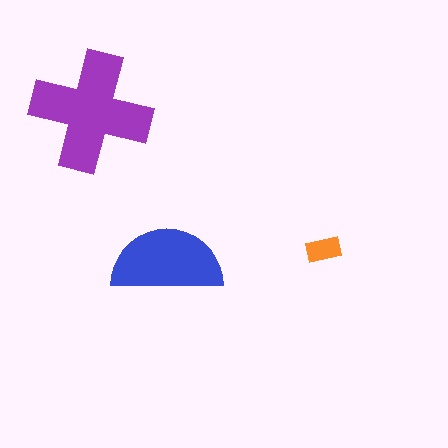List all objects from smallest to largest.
The orange rectangle, the blue semicircle, the purple cross.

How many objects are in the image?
There are 3 objects in the image.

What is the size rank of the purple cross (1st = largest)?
1st.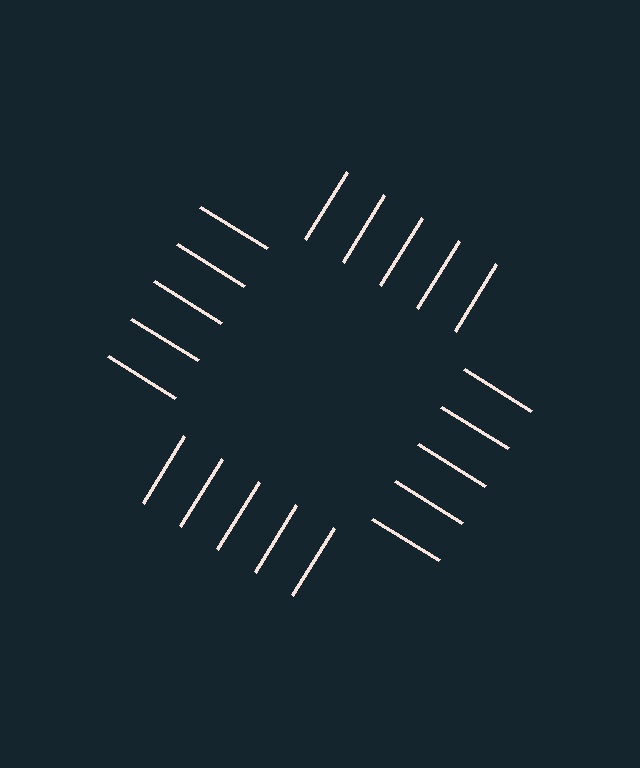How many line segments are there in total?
20 — 5 along each of the 4 edges.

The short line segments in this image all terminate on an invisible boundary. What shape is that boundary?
An illusory square — the line segments terminate on its edges but no continuous stroke is drawn.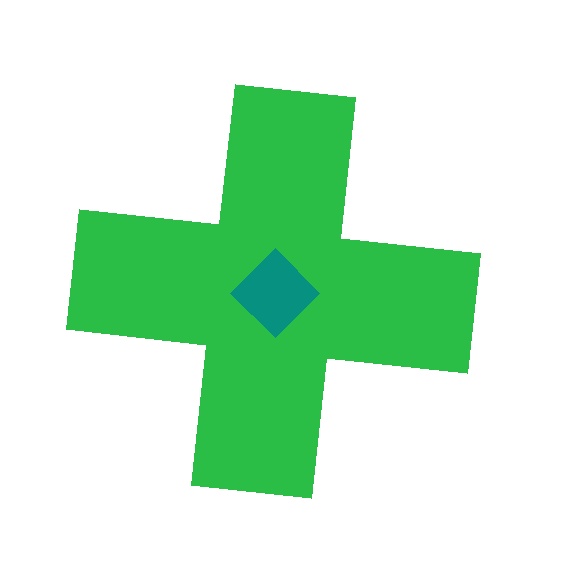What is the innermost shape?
The teal diamond.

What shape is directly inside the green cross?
The teal diamond.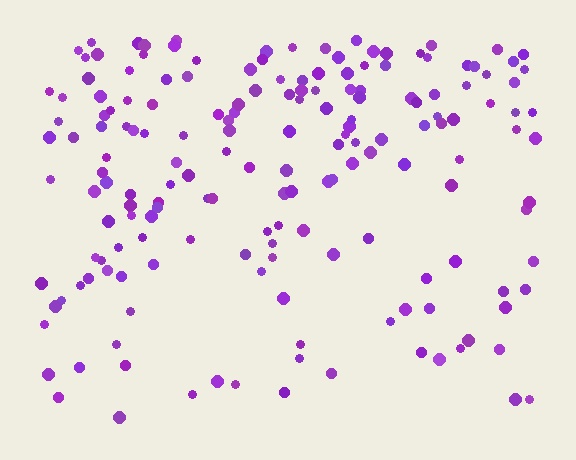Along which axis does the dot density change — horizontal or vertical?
Vertical.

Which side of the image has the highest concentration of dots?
The top.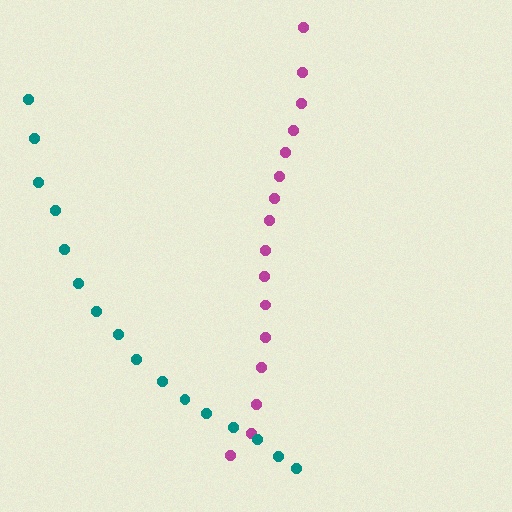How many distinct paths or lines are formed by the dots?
There are 2 distinct paths.